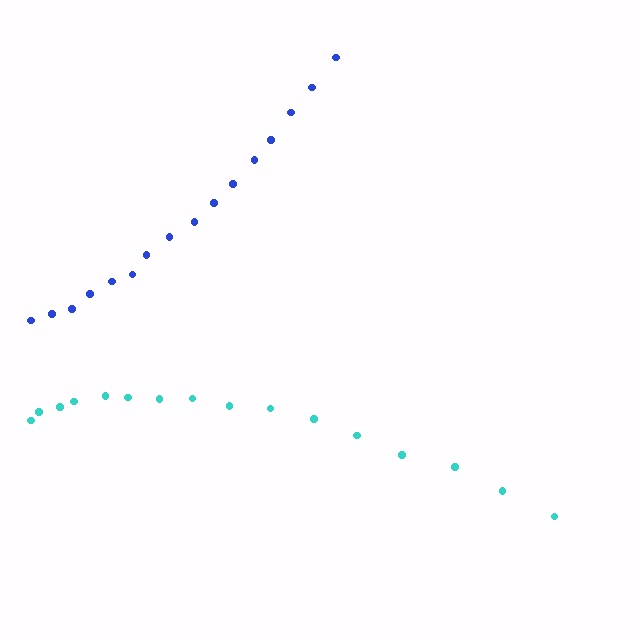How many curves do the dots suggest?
There are 2 distinct paths.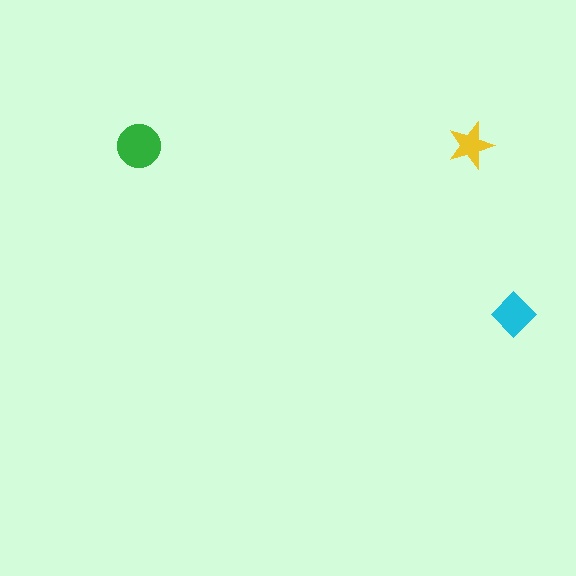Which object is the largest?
The green circle.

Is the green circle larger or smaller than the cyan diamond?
Larger.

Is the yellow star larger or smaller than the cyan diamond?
Smaller.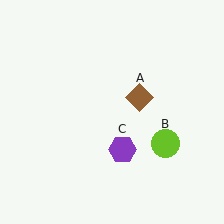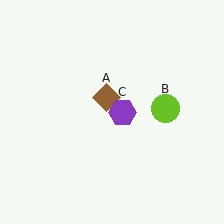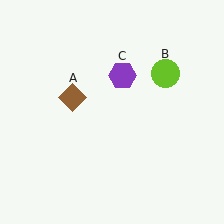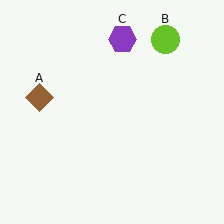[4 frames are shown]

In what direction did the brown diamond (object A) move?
The brown diamond (object A) moved left.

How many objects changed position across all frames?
3 objects changed position: brown diamond (object A), lime circle (object B), purple hexagon (object C).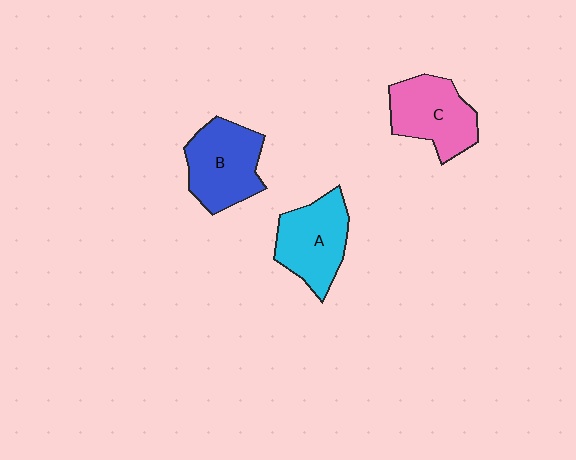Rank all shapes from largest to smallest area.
From largest to smallest: B (blue), A (cyan), C (pink).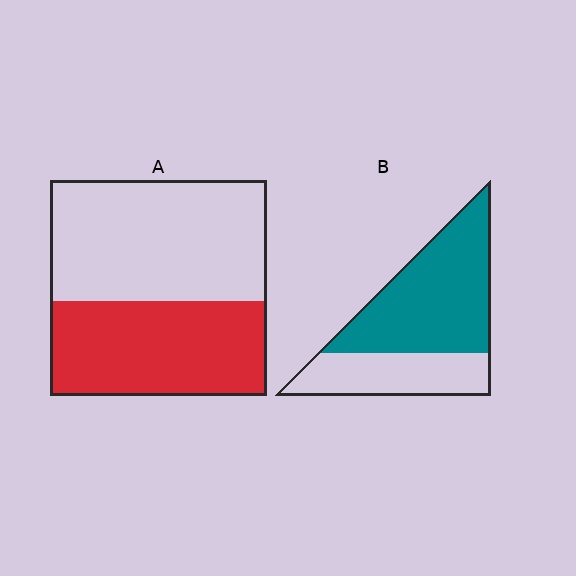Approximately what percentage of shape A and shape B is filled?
A is approximately 45% and B is approximately 65%.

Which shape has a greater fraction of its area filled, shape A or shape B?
Shape B.